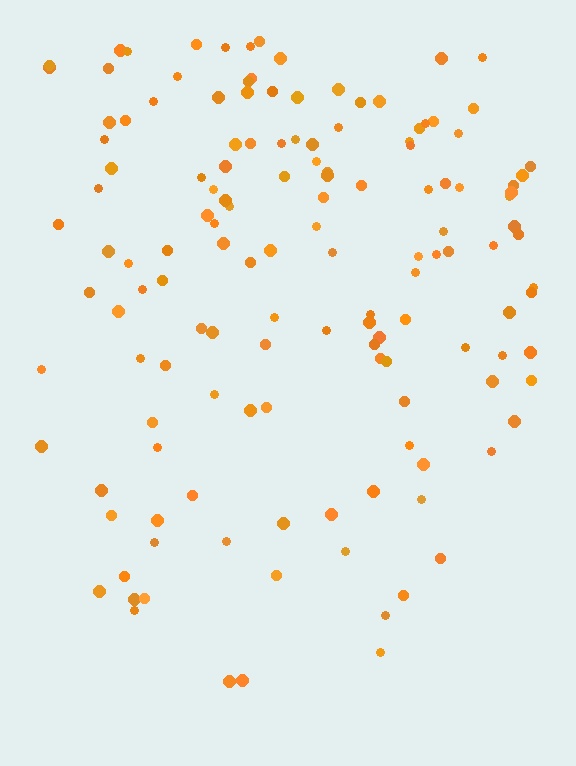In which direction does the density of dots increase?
From bottom to top, with the top side densest.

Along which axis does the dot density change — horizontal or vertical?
Vertical.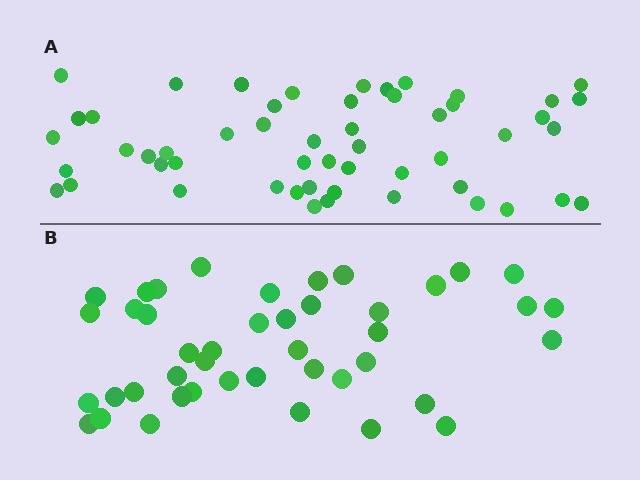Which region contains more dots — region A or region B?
Region A (the top region) has more dots.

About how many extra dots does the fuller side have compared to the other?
Region A has roughly 10 or so more dots than region B.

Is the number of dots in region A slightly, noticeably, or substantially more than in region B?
Region A has only slightly more — the two regions are fairly close. The ratio is roughly 1.2 to 1.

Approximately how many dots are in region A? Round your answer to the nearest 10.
About 50 dots. (The exact count is 53, which rounds to 50.)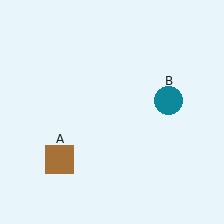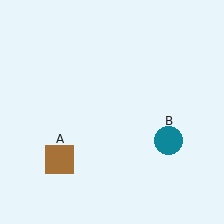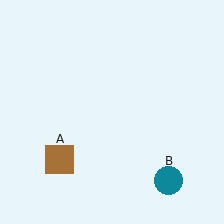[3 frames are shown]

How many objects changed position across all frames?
1 object changed position: teal circle (object B).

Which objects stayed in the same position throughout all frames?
Brown square (object A) remained stationary.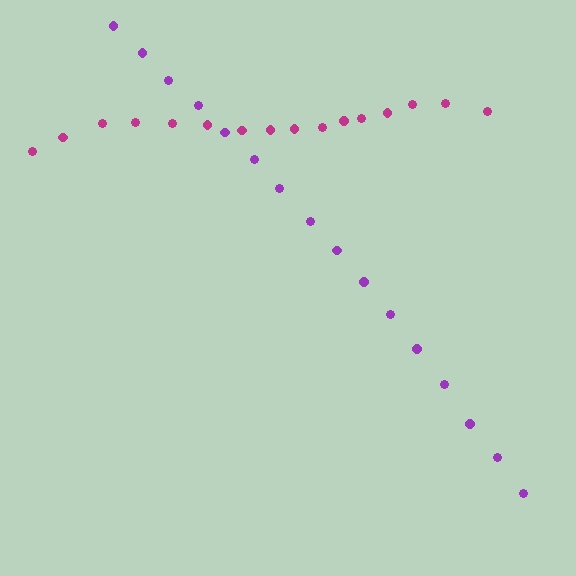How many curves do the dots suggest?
There are 2 distinct paths.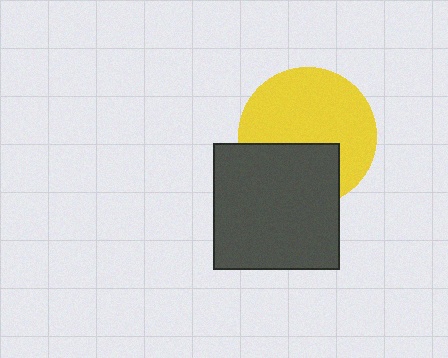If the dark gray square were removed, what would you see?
You would see the complete yellow circle.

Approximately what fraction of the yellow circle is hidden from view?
Roughly 34% of the yellow circle is hidden behind the dark gray square.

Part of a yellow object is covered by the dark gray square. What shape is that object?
It is a circle.